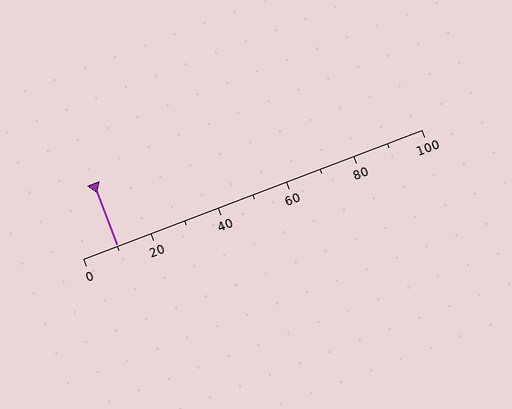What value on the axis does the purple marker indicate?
The marker indicates approximately 10.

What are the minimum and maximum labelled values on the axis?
The axis runs from 0 to 100.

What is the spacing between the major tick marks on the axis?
The major ticks are spaced 20 apart.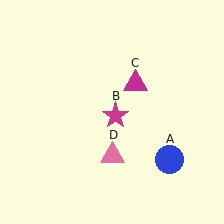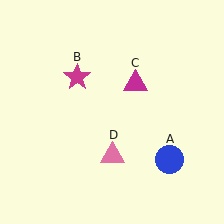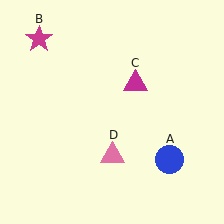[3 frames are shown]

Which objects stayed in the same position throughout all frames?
Blue circle (object A) and magenta triangle (object C) and pink triangle (object D) remained stationary.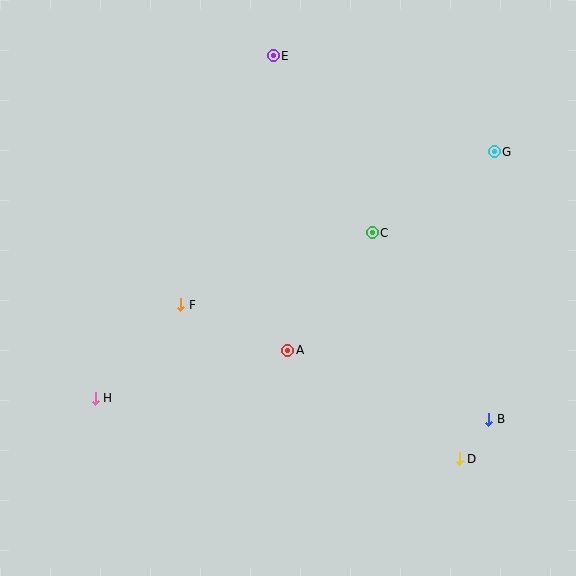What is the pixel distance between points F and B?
The distance between F and B is 329 pixels.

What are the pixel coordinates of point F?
Point F is at (181, 305).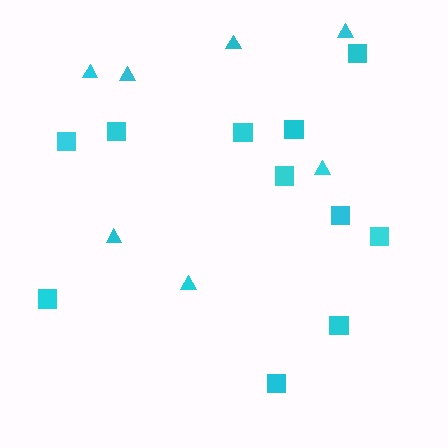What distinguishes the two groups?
There are 2 groups: one group of triangles (7) and one group of squares (11).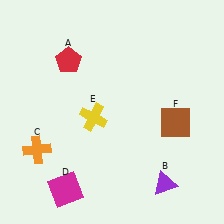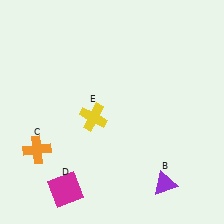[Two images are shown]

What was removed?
The brown square (F), the red pentagon (A) were removed in Image 2.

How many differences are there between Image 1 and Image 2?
There are 2 differences between the two images.